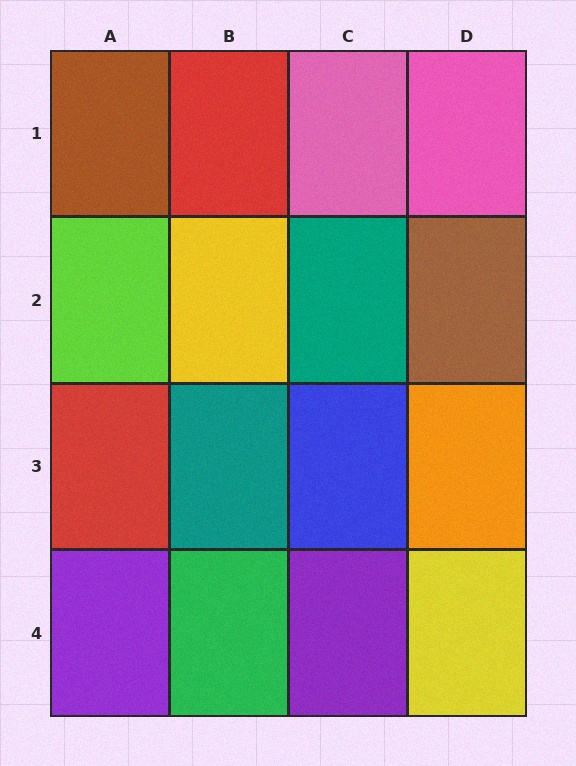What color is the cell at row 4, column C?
Purple.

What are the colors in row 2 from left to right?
Lime, yellow, teal, brown.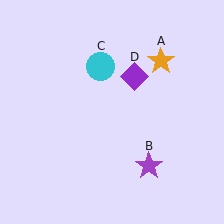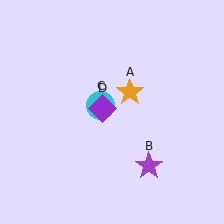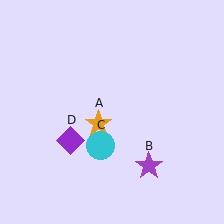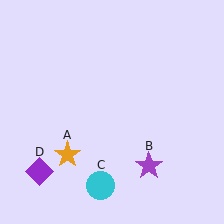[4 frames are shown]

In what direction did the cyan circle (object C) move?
The cyan circle (object C) moved down.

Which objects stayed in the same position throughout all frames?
Purple star (object B) remained stationary.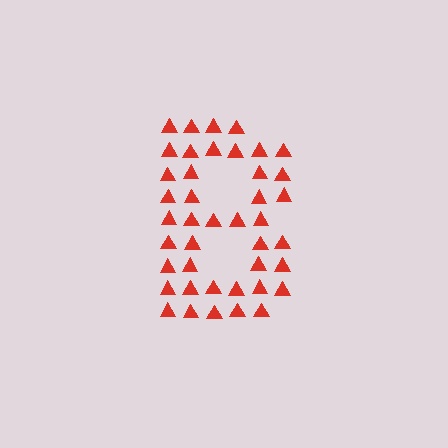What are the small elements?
The small elements are triangles.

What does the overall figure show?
The overall figure shows the letter B.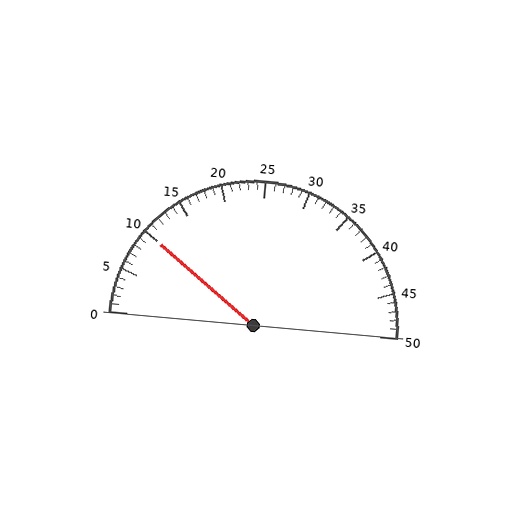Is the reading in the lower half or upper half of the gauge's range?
The reading is in the lower half of the range (0 to 50).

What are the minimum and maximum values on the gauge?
The gauge ranges from 0 to 50.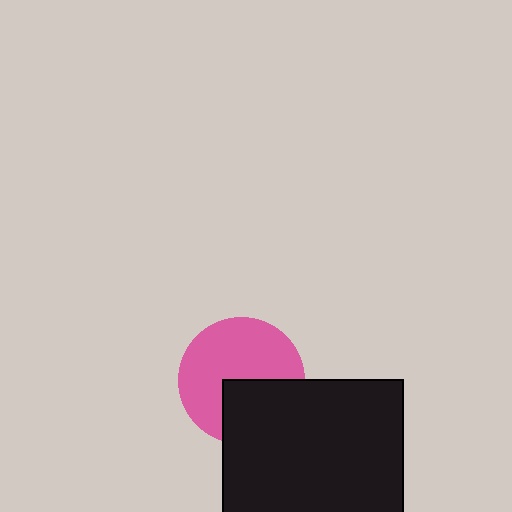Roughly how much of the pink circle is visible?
About half of it is visible (roughly 64%).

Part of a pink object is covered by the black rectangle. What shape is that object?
It is a circle.